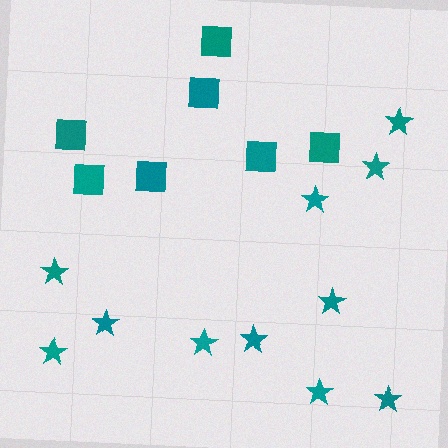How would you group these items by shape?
There are 2 groups: one group of stars (11) and one group of squares (7).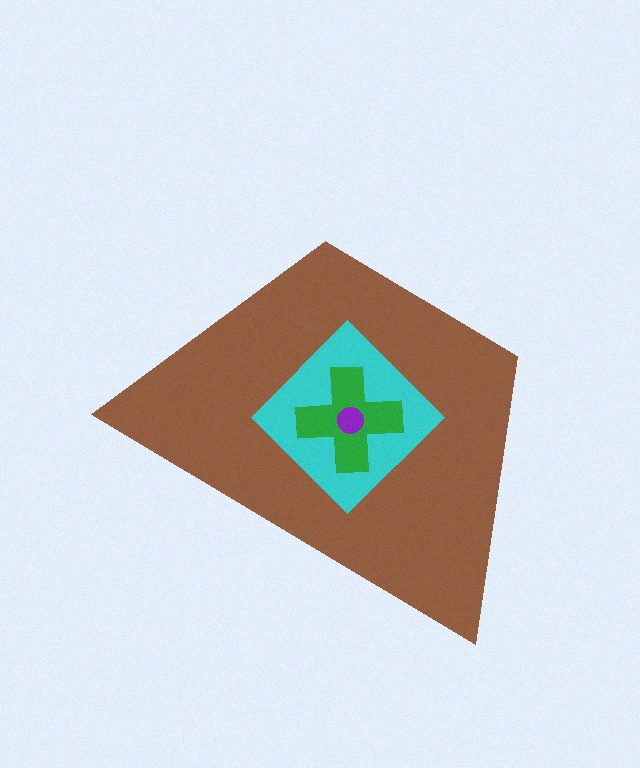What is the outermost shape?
The brown trapezoid.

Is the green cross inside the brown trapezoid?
Yes.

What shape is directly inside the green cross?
The purple circle.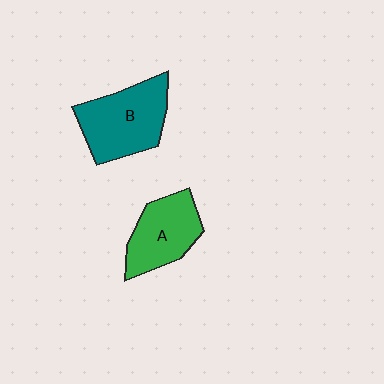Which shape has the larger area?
Shape B (teal).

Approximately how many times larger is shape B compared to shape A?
Approximately 1.2 times.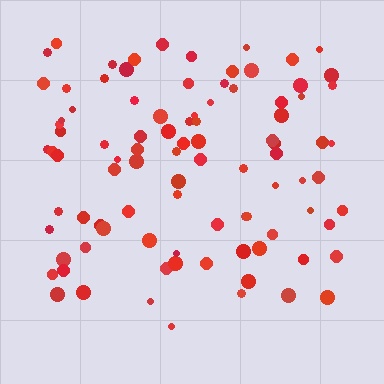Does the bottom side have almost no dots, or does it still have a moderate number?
Still a moderate number, just noticeably fewer than the top.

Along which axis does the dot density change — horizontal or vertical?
Vertical.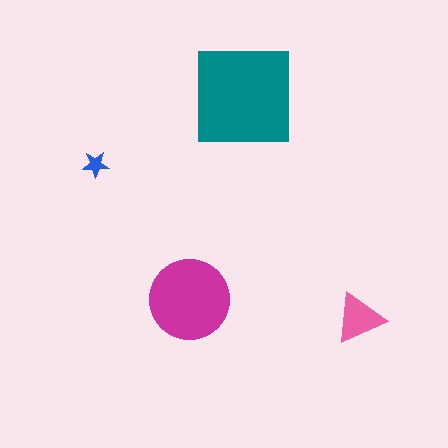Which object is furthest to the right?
The pink triangle is rightmost.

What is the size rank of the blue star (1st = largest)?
4th.